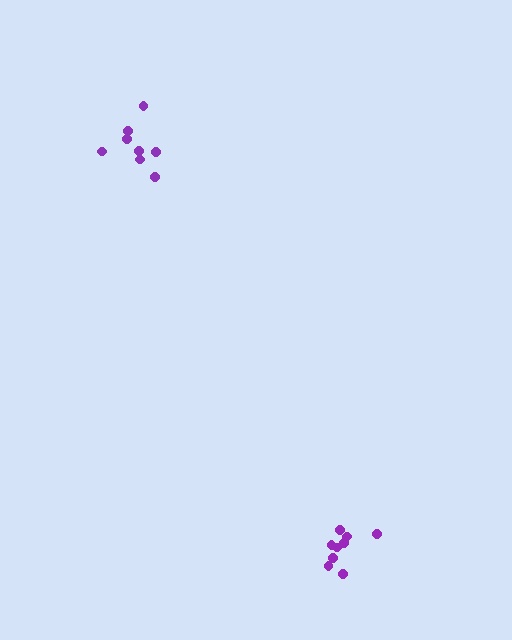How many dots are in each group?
Group 1: 8 dots, Group 2: 9 dots (17 total).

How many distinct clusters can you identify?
There are 2 distinct clusters.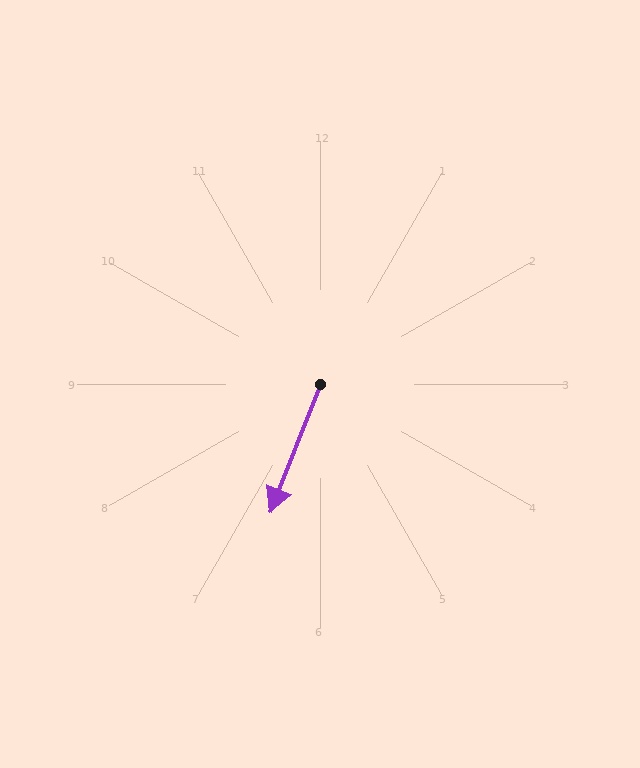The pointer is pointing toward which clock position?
Roughly 7 o'clock.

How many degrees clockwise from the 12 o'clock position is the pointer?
Approximately 201 degrees.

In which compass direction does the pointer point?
South.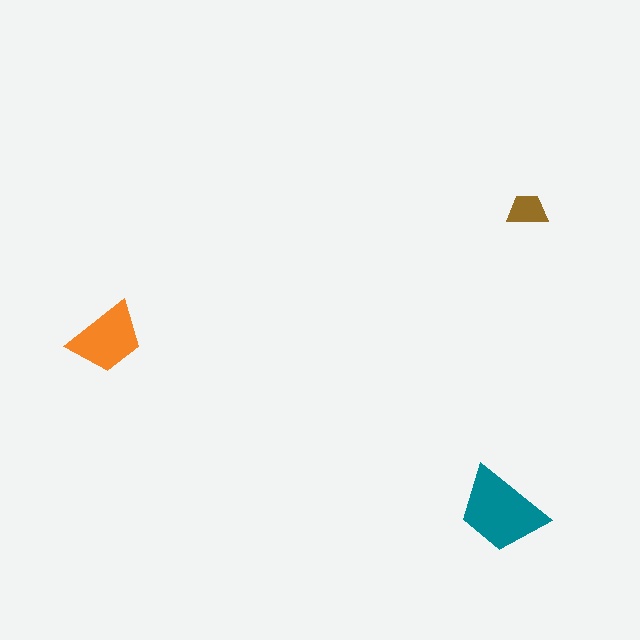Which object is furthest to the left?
The orange trapezoid is leftmost.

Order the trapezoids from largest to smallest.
the teal one, the orange one, the brown one.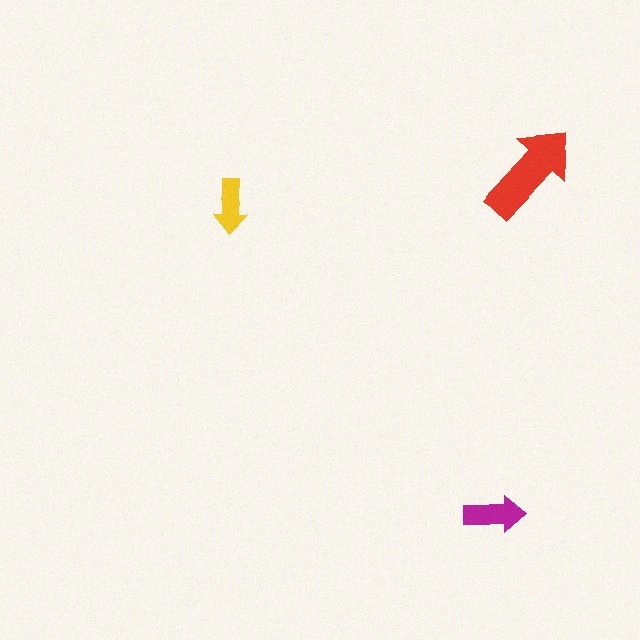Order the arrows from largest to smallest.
the red one, the magenta one, the yellow one.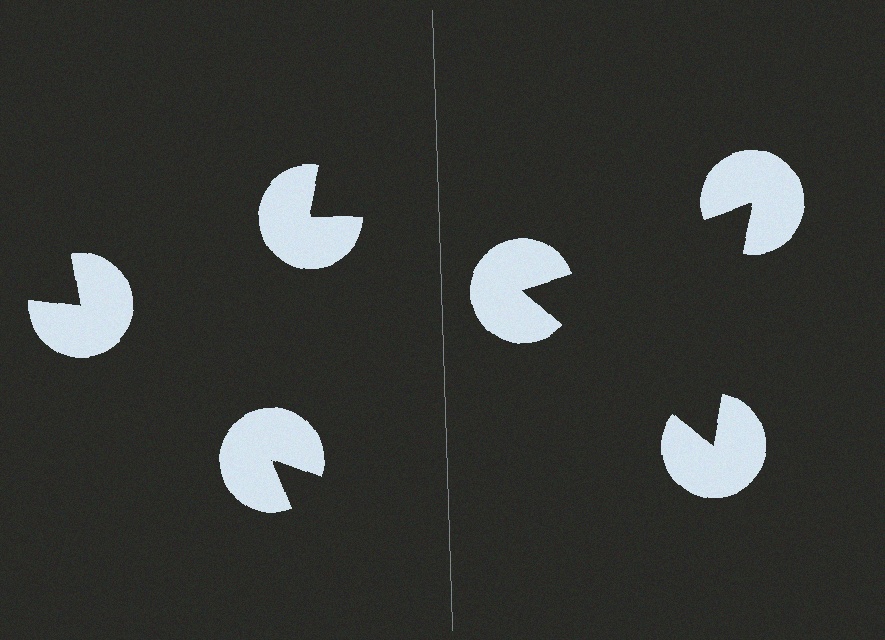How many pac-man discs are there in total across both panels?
6 — 3 on each side.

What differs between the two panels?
The pac-man discs are positioned identically on both sides; only the wedge orientations differ. On the right they align to a triangle; on the left they are misaligned.